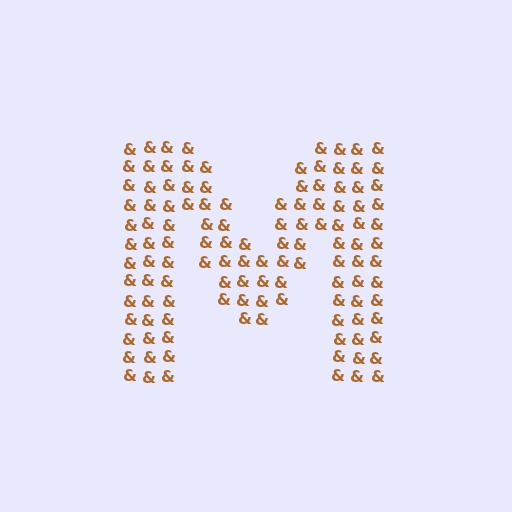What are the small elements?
The small elements are ampersands.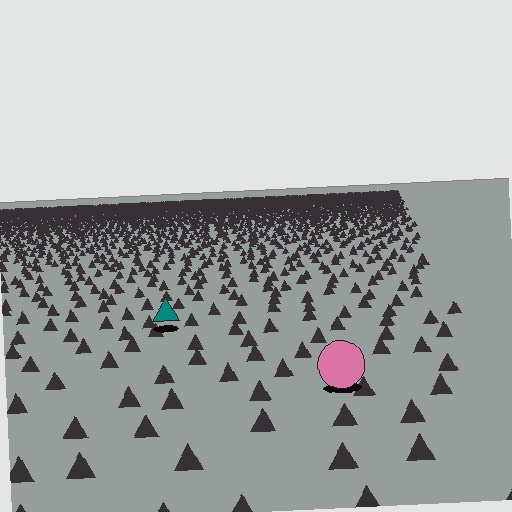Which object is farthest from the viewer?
The teal triangle is farthest from the viewer. It appears smaller and the ground texture around it is denser.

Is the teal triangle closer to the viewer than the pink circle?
No. The pink circle is closer — you can tell from the texture gradient: the ground texture is coarser near it.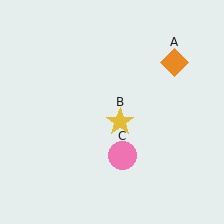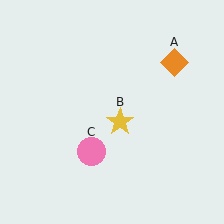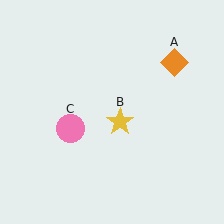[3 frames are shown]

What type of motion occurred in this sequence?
The pink circle (object C) rotated clockwise around the center of the scene.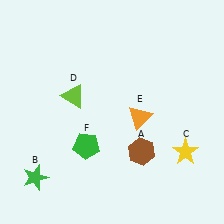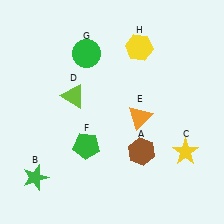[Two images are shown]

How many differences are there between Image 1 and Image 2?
There are 2 differences between the two images.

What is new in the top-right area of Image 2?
A yellow hexagon (H) was added in the top-right area of Image 2.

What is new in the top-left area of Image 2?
A green circle (G) was added in the top-left area of Image 2.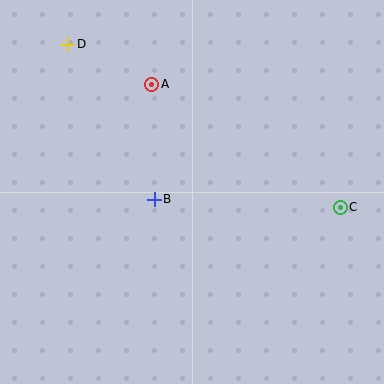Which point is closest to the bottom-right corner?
Point C is closest to the bottom-right corner.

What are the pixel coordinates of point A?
Point A is at (152, 84).